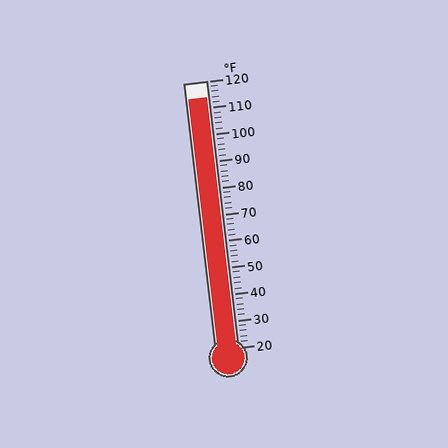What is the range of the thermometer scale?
The thermometer scale ranges from 20°F to 120°F.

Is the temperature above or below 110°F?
The temperature is above 110°F.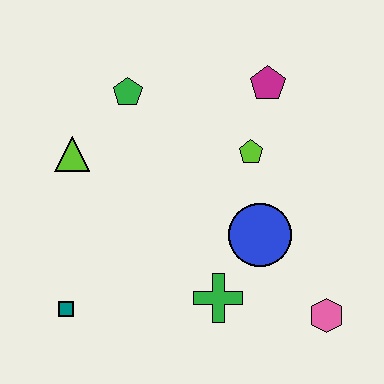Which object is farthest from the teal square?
The magenta pentagon is farthest from the teal square.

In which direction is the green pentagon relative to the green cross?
The green pentagon is above the green cross.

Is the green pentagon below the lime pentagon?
No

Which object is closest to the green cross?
The blue circle is closest to the green cross.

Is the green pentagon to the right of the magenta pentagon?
No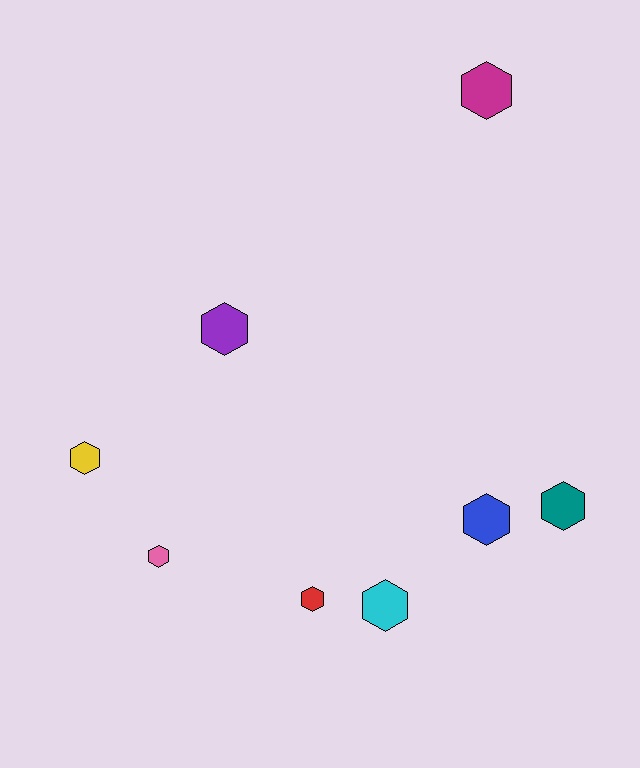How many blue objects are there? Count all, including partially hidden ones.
There is 1 blue object.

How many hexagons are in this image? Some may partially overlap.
There are 8 hexagons.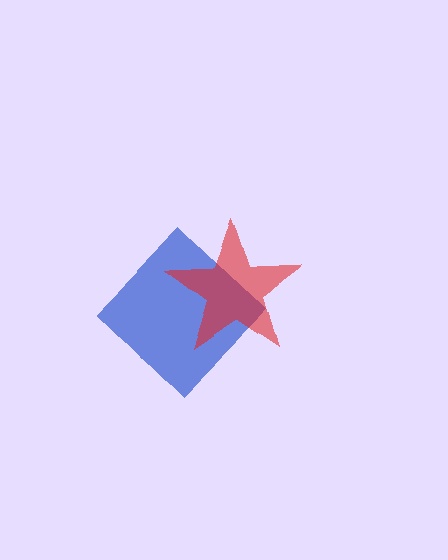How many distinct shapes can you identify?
There are 2 distinct shapes: a blue diamond, a red star.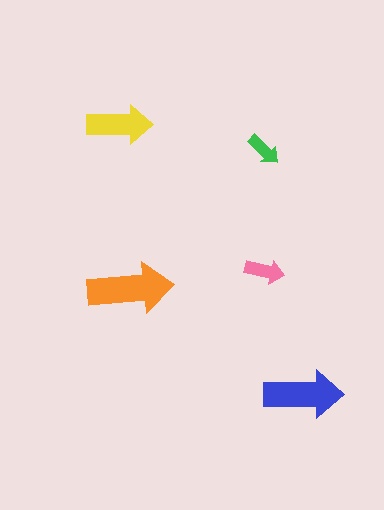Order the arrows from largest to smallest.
the orange one, the blue one, the yellow one, the pink one, the green one.